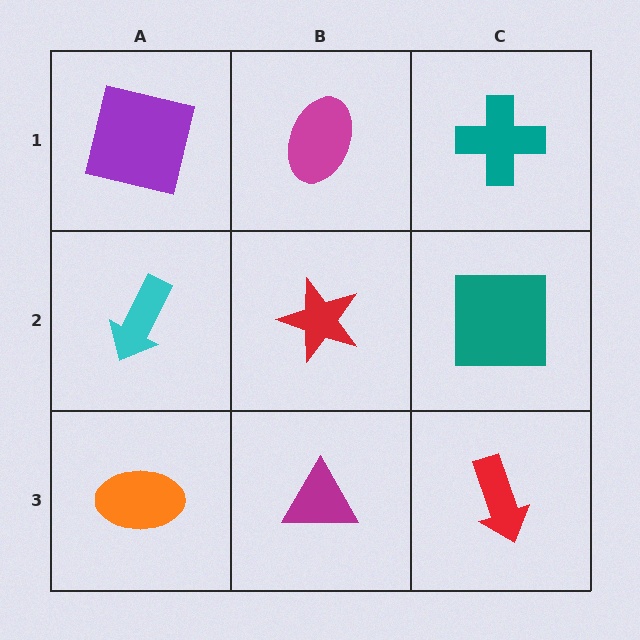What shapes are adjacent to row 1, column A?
A cyan arrow (row 2, column A), a magenta ellipse (row 1, column B).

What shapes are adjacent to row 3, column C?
A teal square (row 2, column C), a magenta triangle (row 3, column B).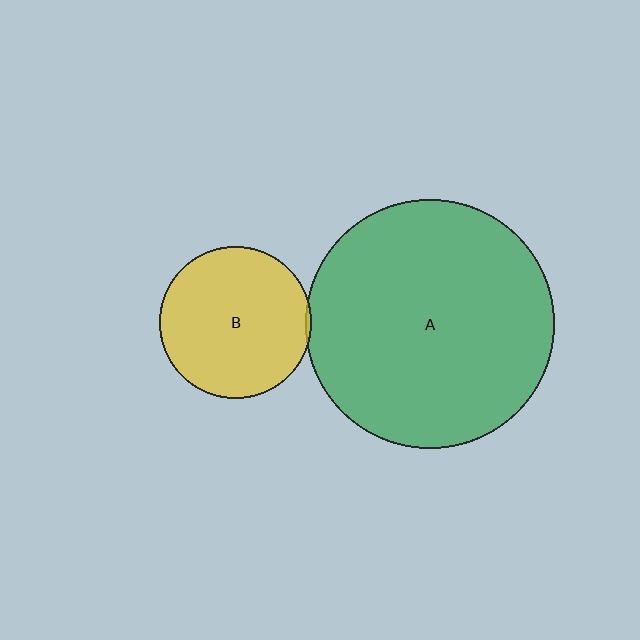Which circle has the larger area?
Circle A (green).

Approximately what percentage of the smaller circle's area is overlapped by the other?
Approximately 5%.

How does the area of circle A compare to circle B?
Approximately 2.7 times.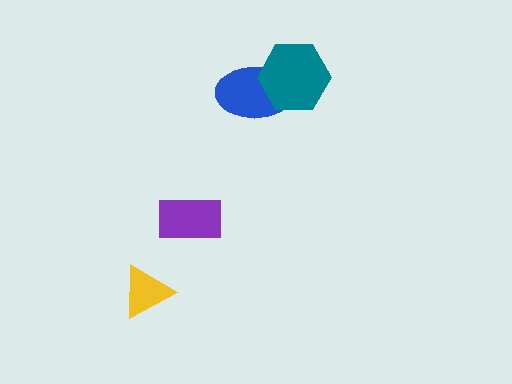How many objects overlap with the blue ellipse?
1 object overlaps with the blue ellipse.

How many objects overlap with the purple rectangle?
0 objects overlap with the purple rectangle.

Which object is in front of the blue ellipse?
The teal hexagon is in front of the blue ellipse.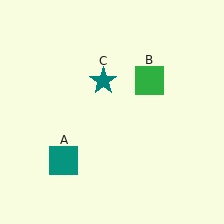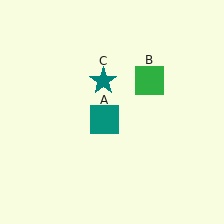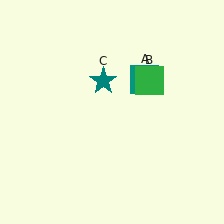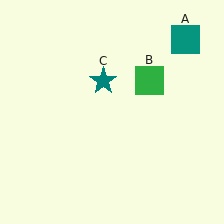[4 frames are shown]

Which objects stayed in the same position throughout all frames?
Green square (object B) and teal star (object C) remained stationary.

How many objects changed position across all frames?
1 object changed position: teal square (object A).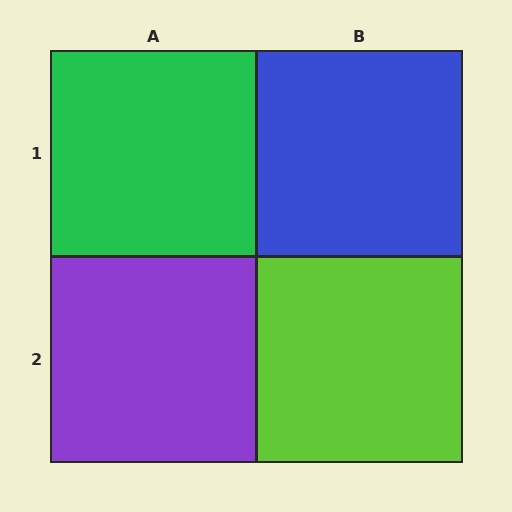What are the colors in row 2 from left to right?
Purple, lime.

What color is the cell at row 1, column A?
Green.